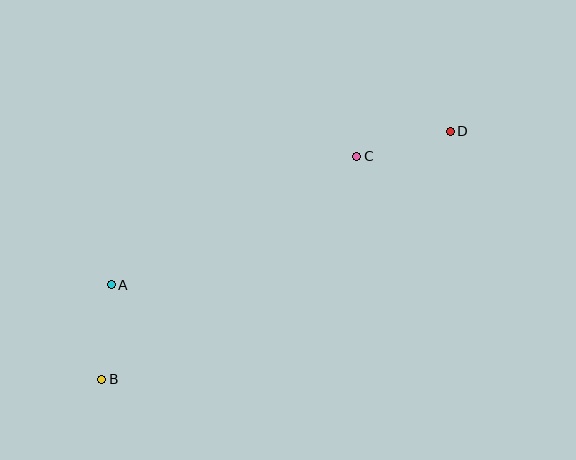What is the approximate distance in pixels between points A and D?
The distance between A and D is approximately 372 pixels.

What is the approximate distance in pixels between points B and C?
The distance between B and C is approximately 339 pixels.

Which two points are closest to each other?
Points A and B are closest to each other.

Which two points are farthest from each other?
Points B and D are farthest from each other.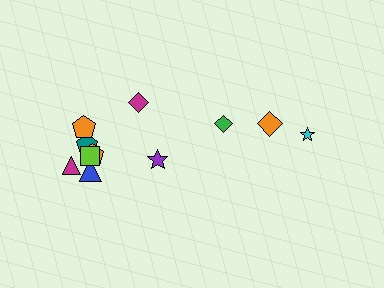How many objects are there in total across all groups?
There are 11 objects.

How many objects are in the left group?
There are 8 objects.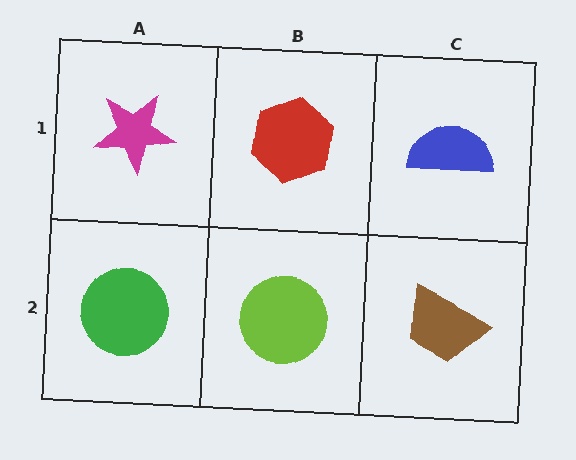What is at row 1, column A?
A magenta star.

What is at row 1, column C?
A blue semicircle.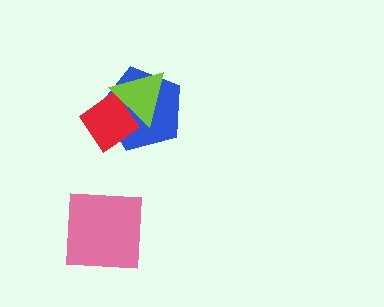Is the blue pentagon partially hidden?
Yes, it is partially covered by another shape.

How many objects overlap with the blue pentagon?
2 objects overlap with the blue pentagon.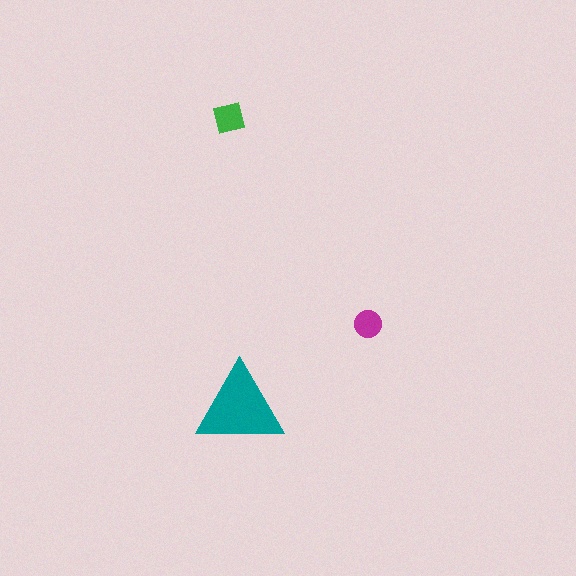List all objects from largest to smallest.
The teal triangle, the green square, the magenta circle.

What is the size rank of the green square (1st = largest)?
2nd.